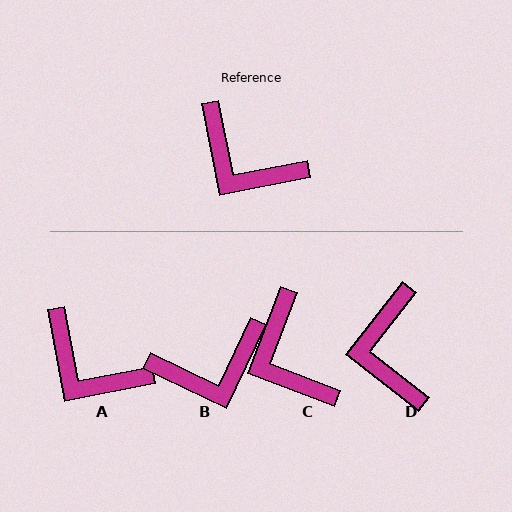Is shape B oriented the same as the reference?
No, it is off by about 54 degrees.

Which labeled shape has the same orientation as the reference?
A.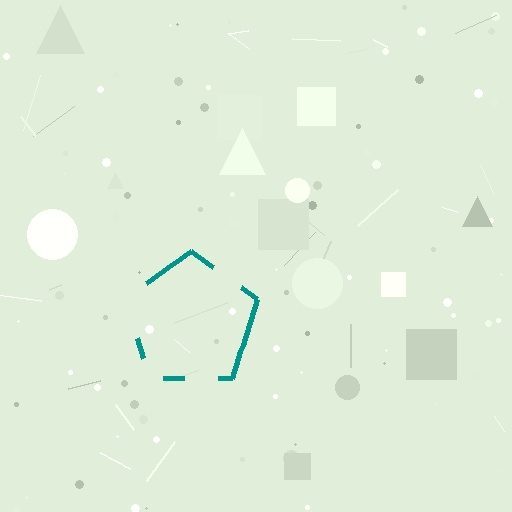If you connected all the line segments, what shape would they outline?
They would outline a pentagon.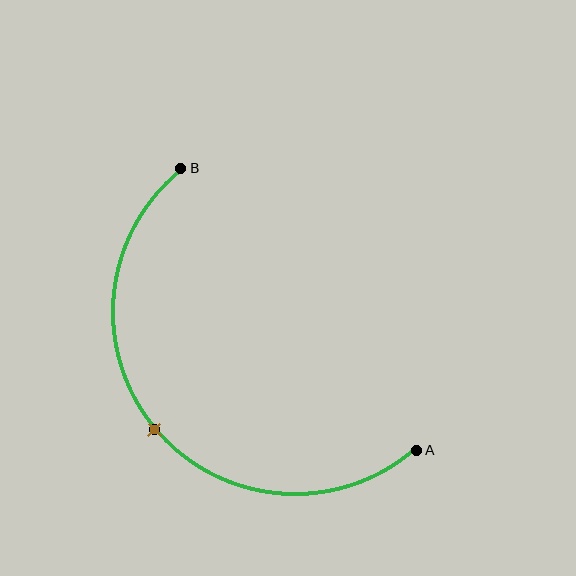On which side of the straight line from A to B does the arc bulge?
The arc bulges below and to the left of the straight line connecting A and B.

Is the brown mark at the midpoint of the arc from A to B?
Yes. The brown mark lies on the arc at equal arc-length from both A and B — it is the arc midpoint.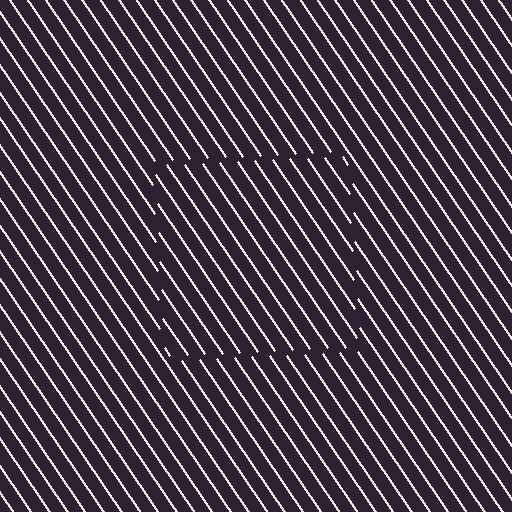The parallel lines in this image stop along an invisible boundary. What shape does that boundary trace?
An illusory square. The interior of the shape contains the same grating, shifted by half a period — the contour is defined by the phase discontinuity where line-ends from the inner and outer gratings abut.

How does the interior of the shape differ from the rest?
The interior of the shape contains the same grating, shifted by half a period — the contour is defined by the phase discontinuity where line-ends from the inner and outer gratings abut.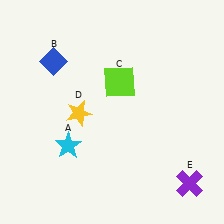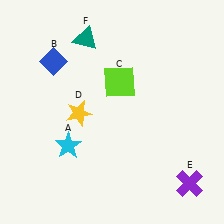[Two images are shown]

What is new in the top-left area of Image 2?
A teal triangle (F) was added in the top-left area of Image 2.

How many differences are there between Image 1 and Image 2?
There is 1 difference between the two images.